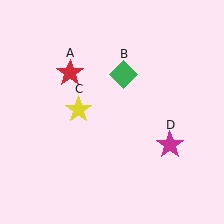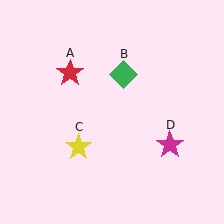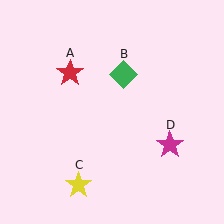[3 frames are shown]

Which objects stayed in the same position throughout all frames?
Red star (object A) and green diamond (object B) and magenta star (object D) remained stationary.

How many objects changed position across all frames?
1 object changed position: yellow star (object C).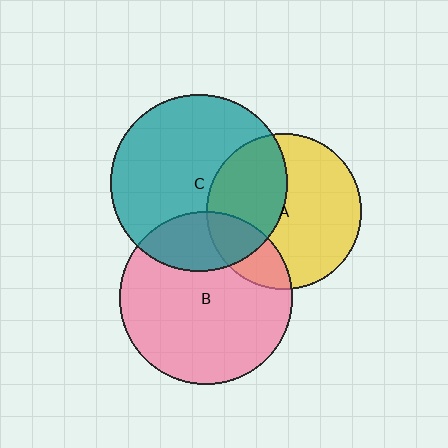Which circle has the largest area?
Circle C (teal).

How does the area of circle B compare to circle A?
Approximately 1.2 times.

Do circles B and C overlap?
Yes.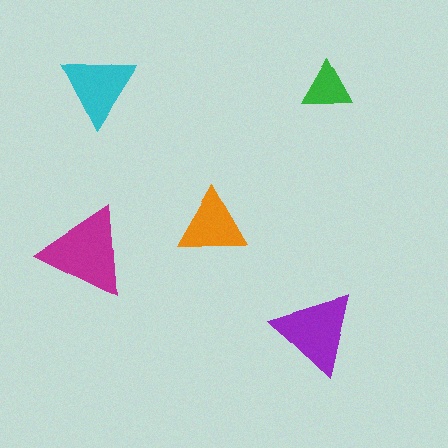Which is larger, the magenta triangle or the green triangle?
The magenta one.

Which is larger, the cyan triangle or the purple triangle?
The purple one.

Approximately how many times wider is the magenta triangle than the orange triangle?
About 1.5 times wider.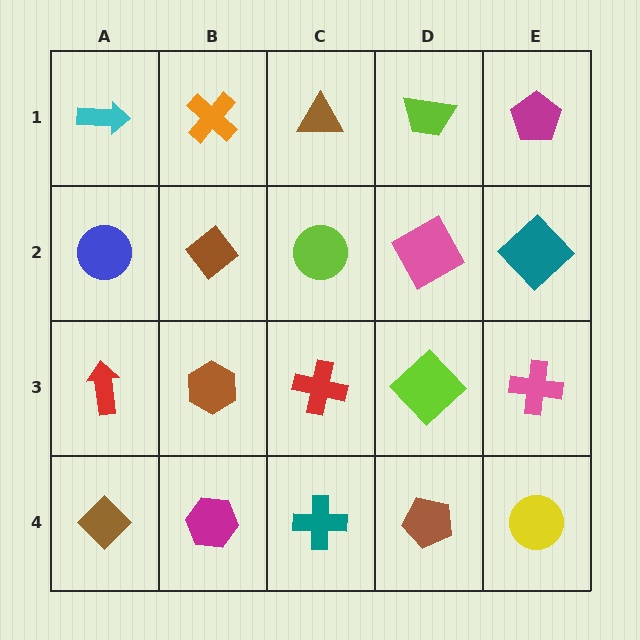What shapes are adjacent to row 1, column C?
A lime circle (row 2, column C), an orange cross (row 1, column B), a lime trapezoid (row 1, column D).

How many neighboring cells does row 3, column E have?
3.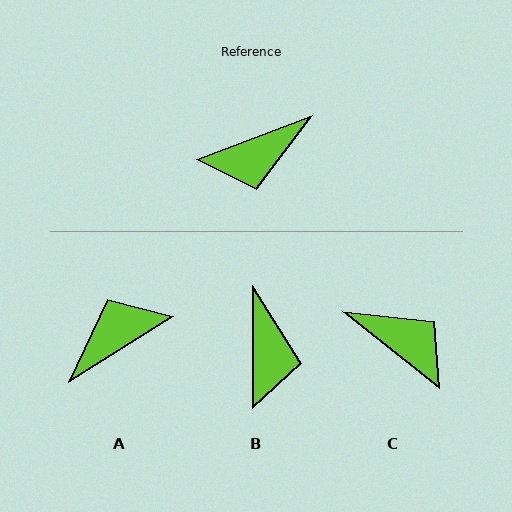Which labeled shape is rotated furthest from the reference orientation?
A, about 168 degrees away.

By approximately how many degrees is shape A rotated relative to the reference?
Approximately 168 degrees clockwise.